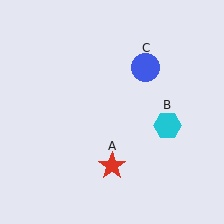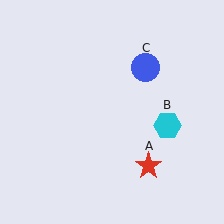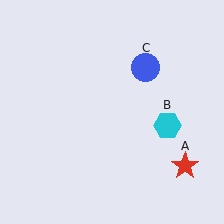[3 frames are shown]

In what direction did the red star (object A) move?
The red star (object A) moved right.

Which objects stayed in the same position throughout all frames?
Cyan hexagon (object B) and blue circle (object C) remained stationary.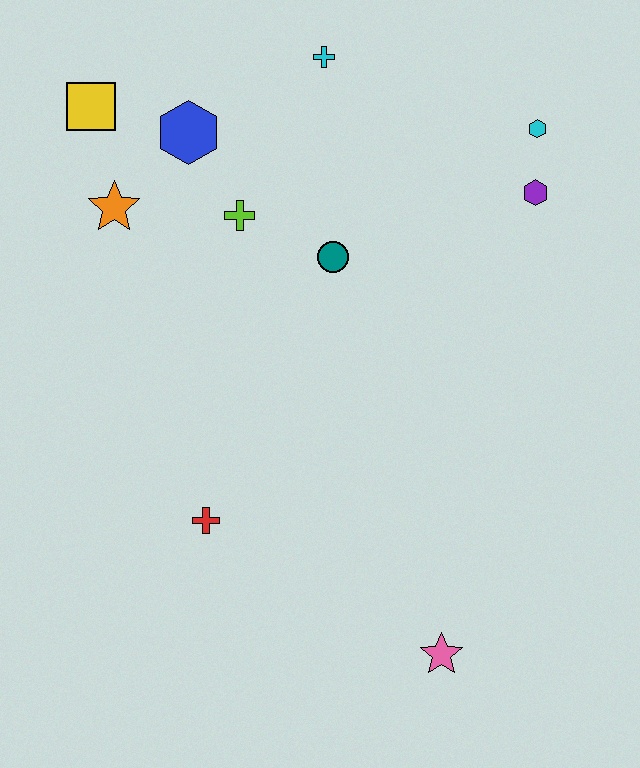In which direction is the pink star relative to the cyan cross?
The pink star is below the cyan cross.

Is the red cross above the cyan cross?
No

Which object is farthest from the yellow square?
The pink star is farthest from the yellow square.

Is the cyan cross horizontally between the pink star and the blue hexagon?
Yes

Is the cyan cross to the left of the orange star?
No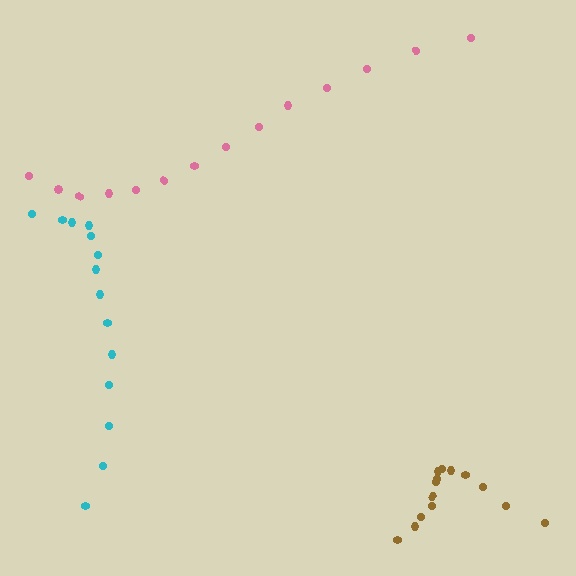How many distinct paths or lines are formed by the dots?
There are 3 distinct paths.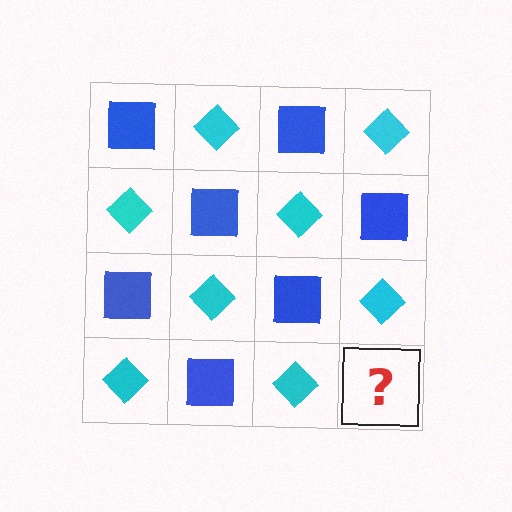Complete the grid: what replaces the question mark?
The question mark should be replaced with a blue square.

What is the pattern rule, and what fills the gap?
The rule is that it alternates blue square and cyan diamond in a checkerboard pattern. The gap should be filled with a blue square.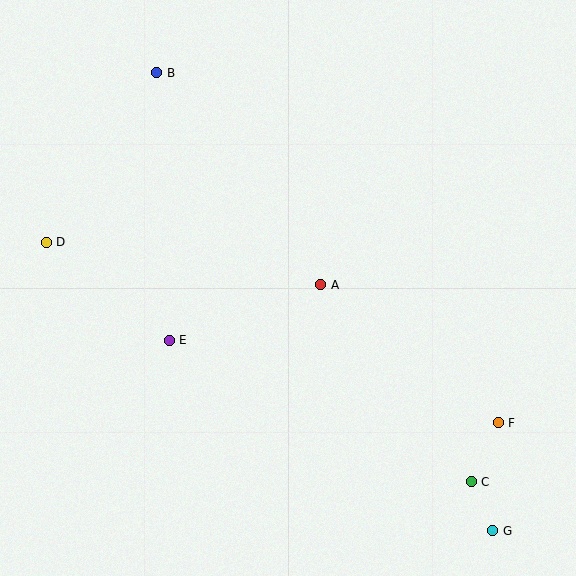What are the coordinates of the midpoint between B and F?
The midpoint between B and F is at (327, 248).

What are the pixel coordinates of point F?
Point F is at (498, 423).